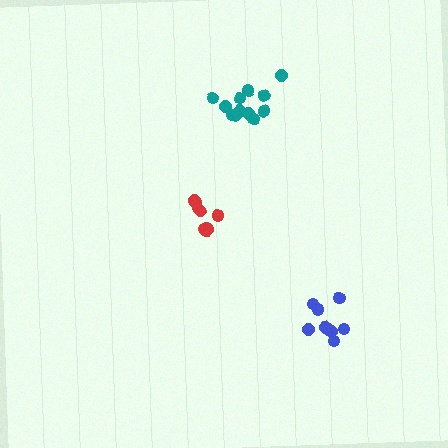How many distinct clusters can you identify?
There are 3 distinct clusters.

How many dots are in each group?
Group 1: 8 dots, Group 2: 12 dots, Group 3: 9 dots (29 total).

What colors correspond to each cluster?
The clusters are colored: blue, teal, red.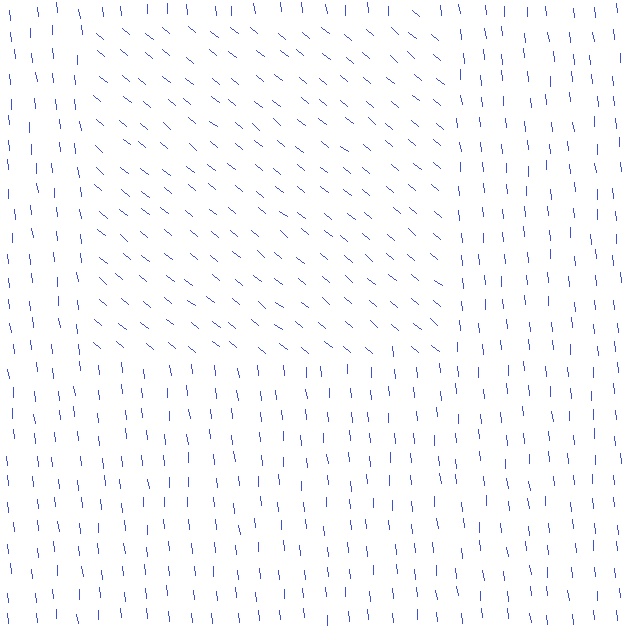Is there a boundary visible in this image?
Yes, there is a texture boundary formed by a change in line orientation.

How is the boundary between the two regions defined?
The boundary is defined purely by a change in line orientation (approximately 45 degrees difference). All lines are the same color and thickness.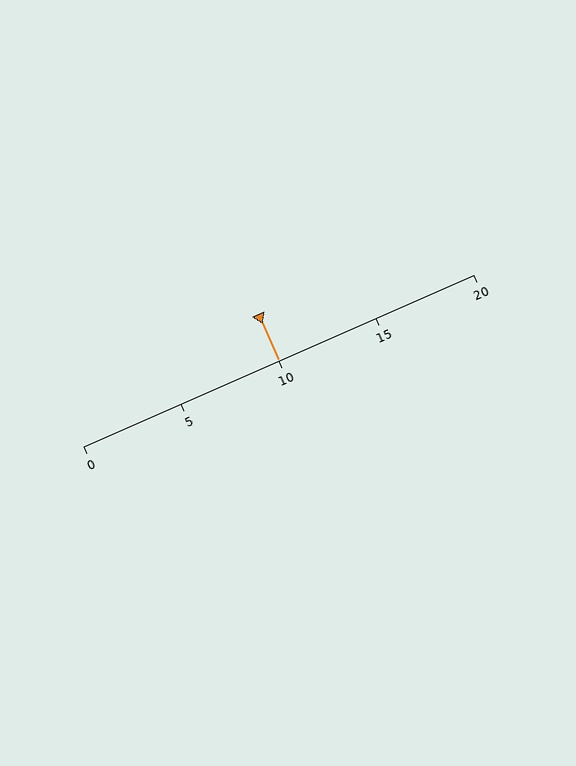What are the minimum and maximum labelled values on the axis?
The axis runs from 0 to 20.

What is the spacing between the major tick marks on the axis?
The major ticks are spaced 5 apart.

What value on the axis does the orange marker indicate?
The marker indicates approximately 10.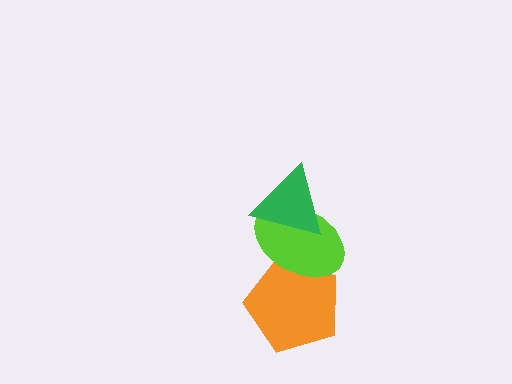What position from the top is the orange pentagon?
The orange pentagon is 3rd from the top.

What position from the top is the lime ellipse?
The lime ellipse is 2nd from the top.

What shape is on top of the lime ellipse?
The green triangle is on top of the lime ellipse.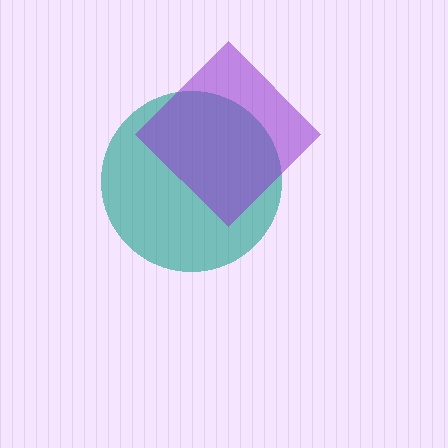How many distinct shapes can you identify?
There are 2 distinct shapes: a teal circle, a purple diamond.